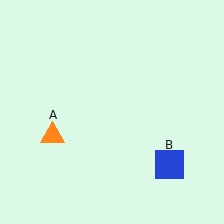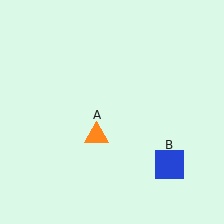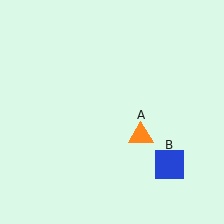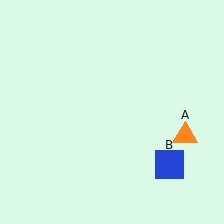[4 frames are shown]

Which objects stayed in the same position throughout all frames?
Blue square (object B) remained stationary.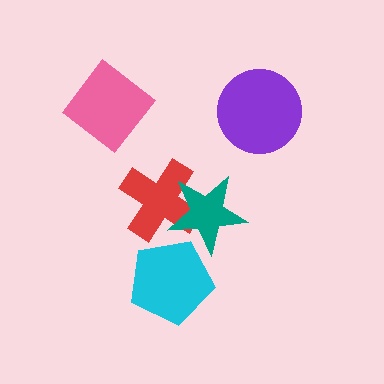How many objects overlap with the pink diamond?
0 objects overlap with the pink diamond.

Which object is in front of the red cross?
The teal star is in front of the red cross.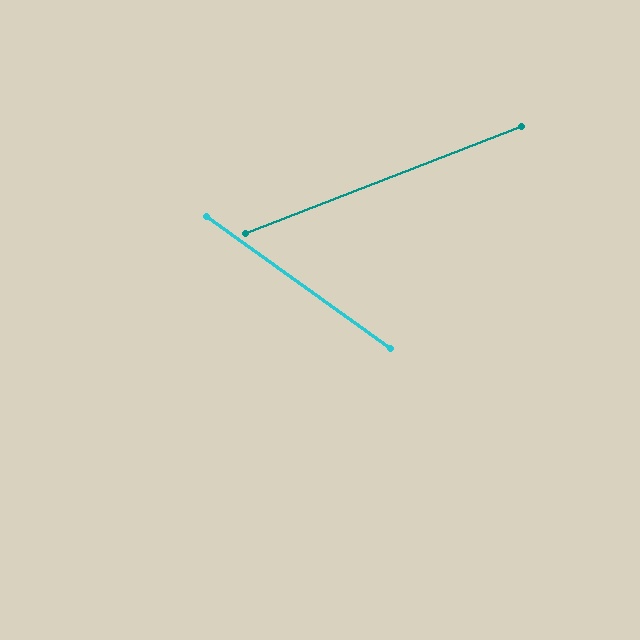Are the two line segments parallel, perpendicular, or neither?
Neither parallel nor perpendicular — they differ by about 57°.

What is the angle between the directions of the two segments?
Approximately 57 degrees.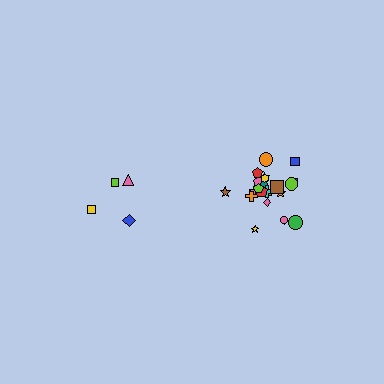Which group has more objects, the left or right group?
The right group.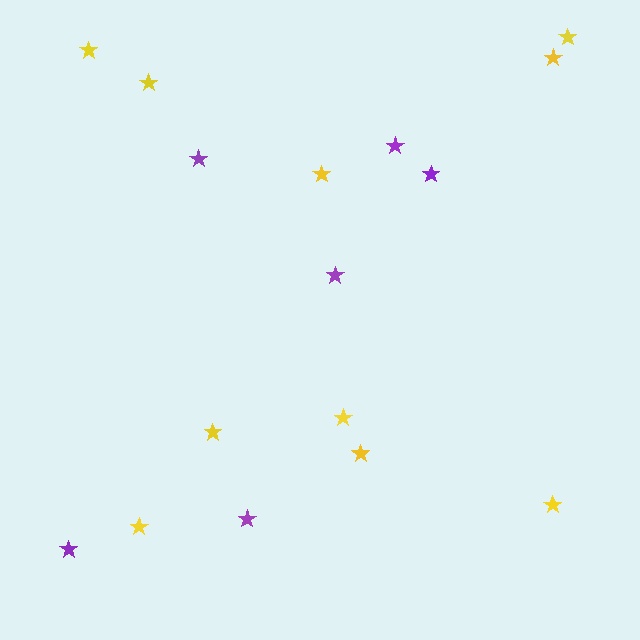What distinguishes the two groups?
There are 2 groups: one group of purple stars (6) and one group of yellow stars (10).